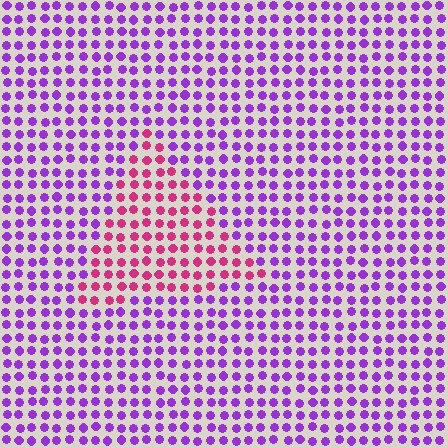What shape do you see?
I see a triangle.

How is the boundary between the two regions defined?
The boundary is defined purely by a slight shift in hue (about 51 degrees). Spacing, size, and orientation are identical on both sides.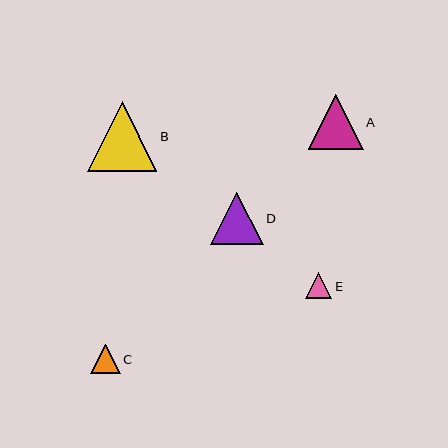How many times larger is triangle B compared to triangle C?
Triangle B is approximately 2.4 times the size of triangle C.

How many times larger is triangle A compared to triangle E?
Triangle A is approximately 2.1 times the size of triangle E.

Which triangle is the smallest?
Triangle E is the smallest with a size of approximately 27 pixels.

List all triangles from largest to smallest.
From largest to smallest: B, A, D, C, E.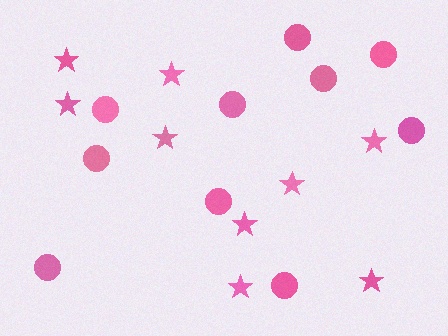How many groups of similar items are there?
There are 2 groups: one group of stars (9) and one group of circles (10).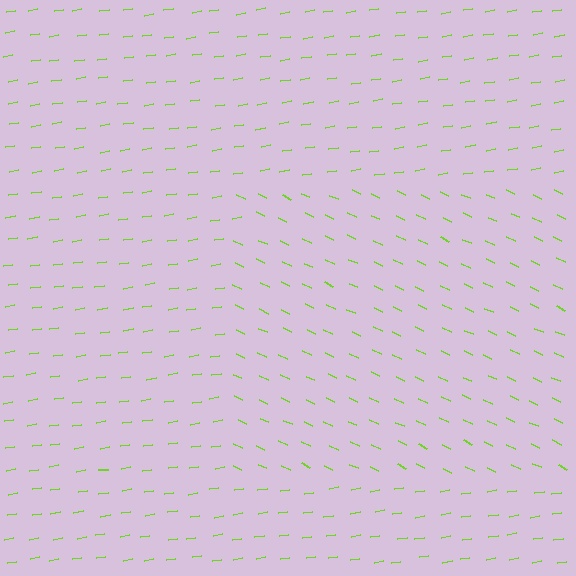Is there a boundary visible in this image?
Yes, there is a texture boundary formed by a change in line orientation.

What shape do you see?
I see a rectangle.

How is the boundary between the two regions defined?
The boundary is defined purely by a change in line orientation (approximately 34 degrees difference). All lines are the same color and thickness.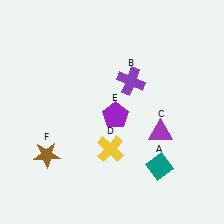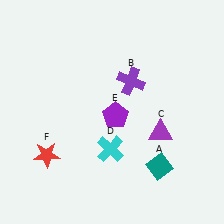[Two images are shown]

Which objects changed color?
D changed from yellow to cyan. F changed from brown to red.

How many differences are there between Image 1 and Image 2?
There are 2 differences between the two images.